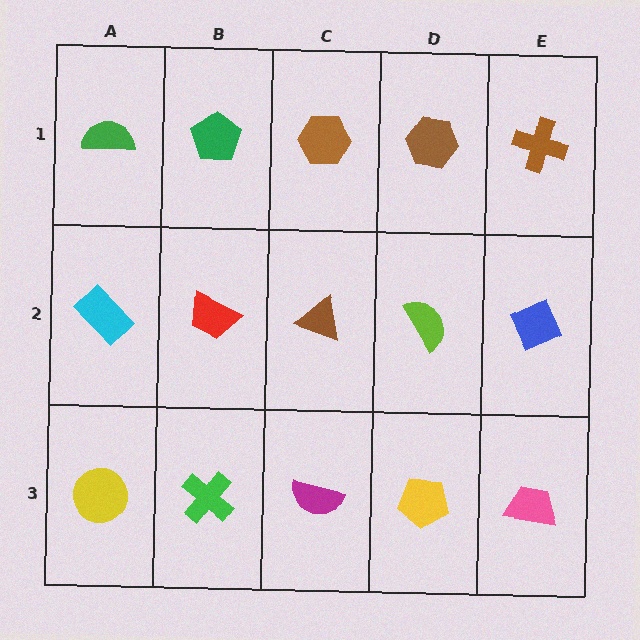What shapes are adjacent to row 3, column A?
A cyan rectangle (row 2, column A), a green cross (row 3, column B).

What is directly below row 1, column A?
A cyan rectangle.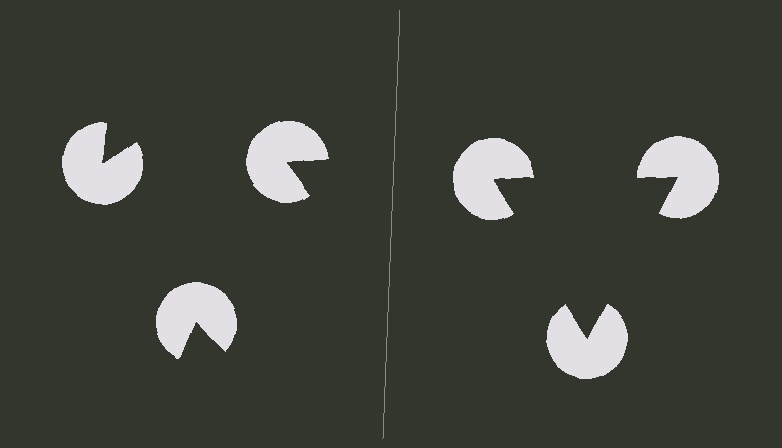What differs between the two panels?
The pac-man discs are positioned identically on both sides; only the wedge orientations differ. On the right they align to a triangle; on the left they are misaligned.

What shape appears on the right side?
An illusory triangle.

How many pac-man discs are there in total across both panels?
6 — 3 on each side.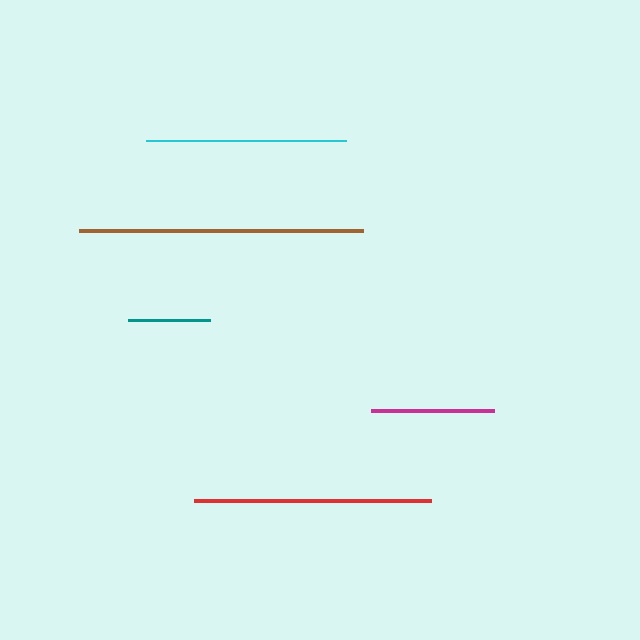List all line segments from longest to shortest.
From longest to shortest: brown, red, cyan, magenta, teal.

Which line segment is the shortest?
The teal line is the shortest at approximately 82 pixels.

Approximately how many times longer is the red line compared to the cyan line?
The red line is approximately 1.2 times the length of the cyan line.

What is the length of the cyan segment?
The cyan segment is approximately 200 pixels long.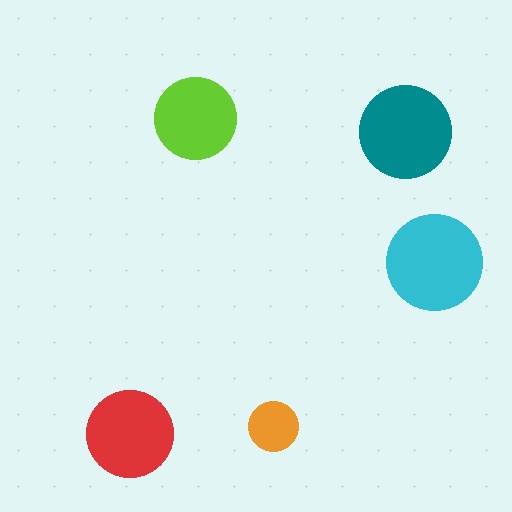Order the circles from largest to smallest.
the cyan one, the teal one, the red one, the lime one, the orange one.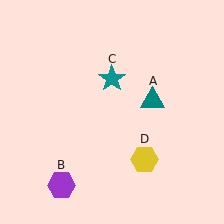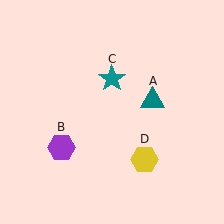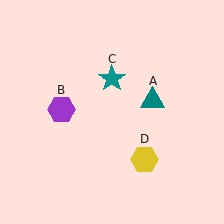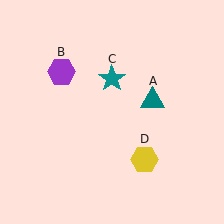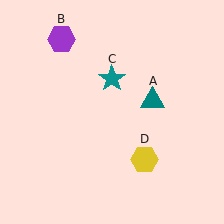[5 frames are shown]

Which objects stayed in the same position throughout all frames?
Teal triangle (object A) and teal star (object C) and yellow hexagon (object D) remained stationary.